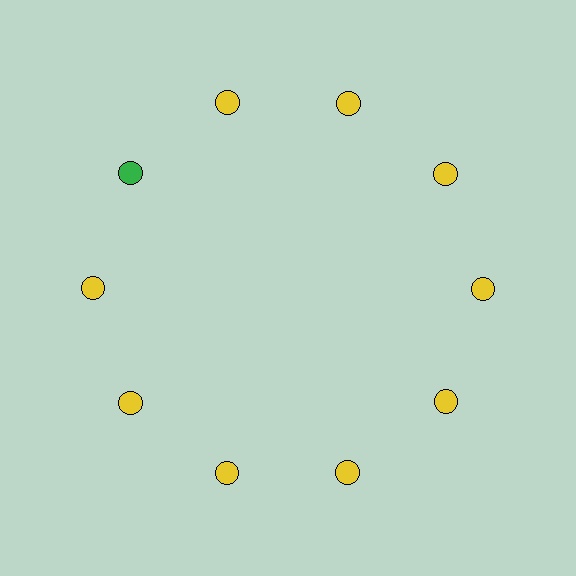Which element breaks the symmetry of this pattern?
The green circle at roughly the 10 o'clock position breaks the symmetry. All other shapes are yellow circles.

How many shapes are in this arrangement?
There are 10 shapes arranged in a ring pattern.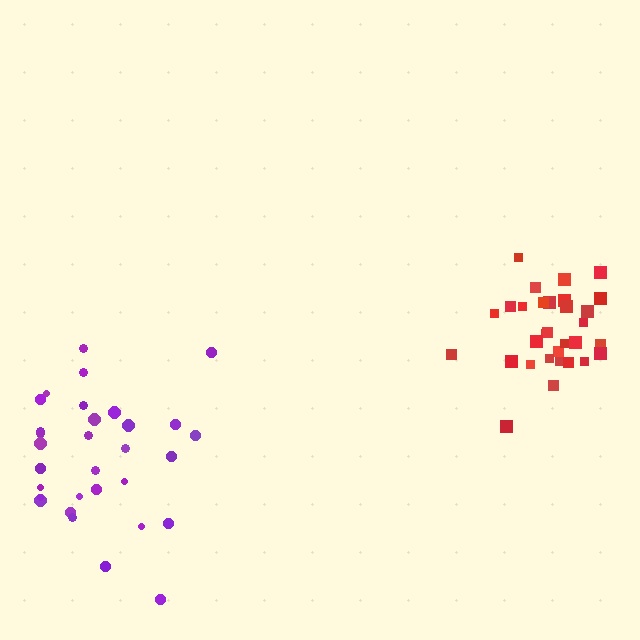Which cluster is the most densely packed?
Red.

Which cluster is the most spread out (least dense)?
Purple.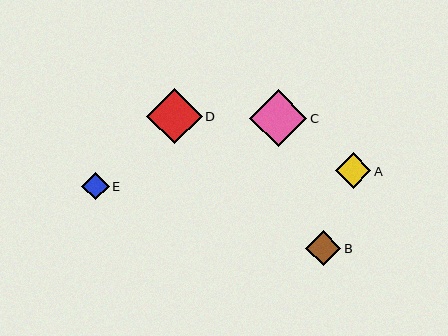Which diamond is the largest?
Diamond C is the largest with a size of approximately 57 pixels.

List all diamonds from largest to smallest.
From largest to smallest: C, D, A, B, E.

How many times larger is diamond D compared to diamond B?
Diamond D is approximately 1.6 times the size of diamond B.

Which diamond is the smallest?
Diamond E is the smallest with a size of approximately 27 pixels.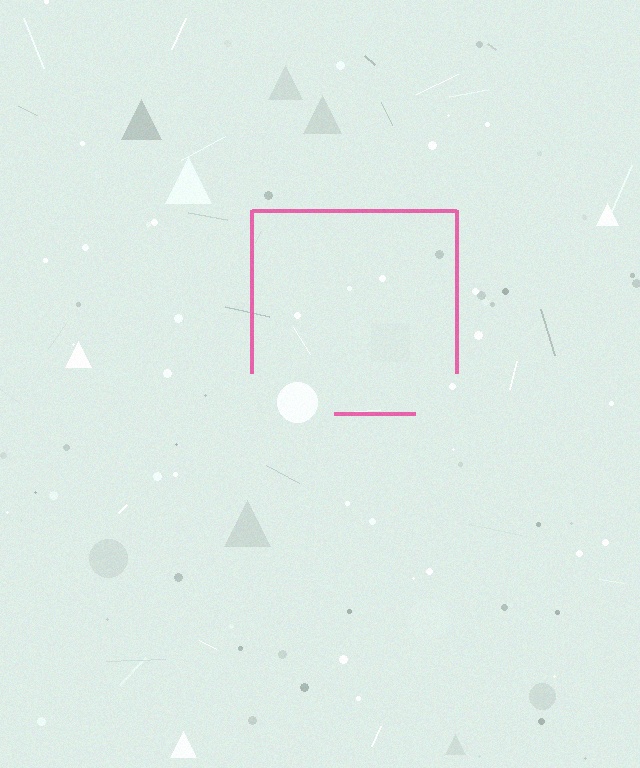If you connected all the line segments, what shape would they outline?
They would outline a square.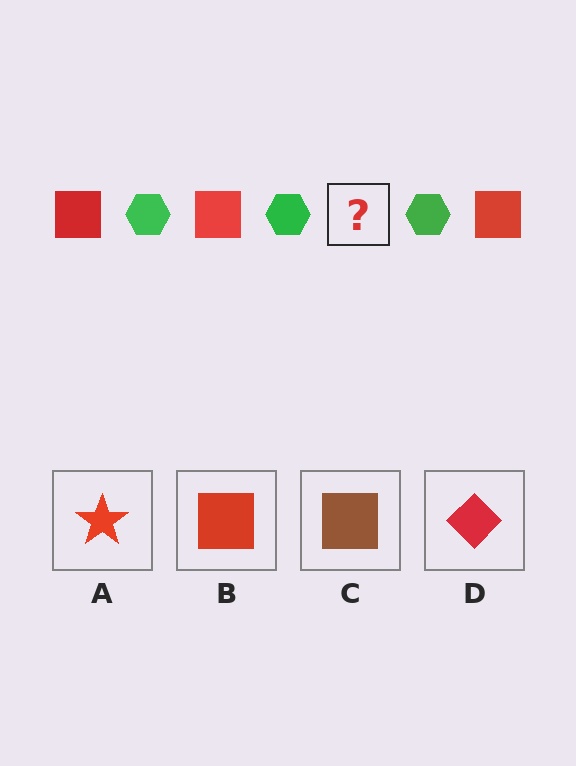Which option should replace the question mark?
Option B.